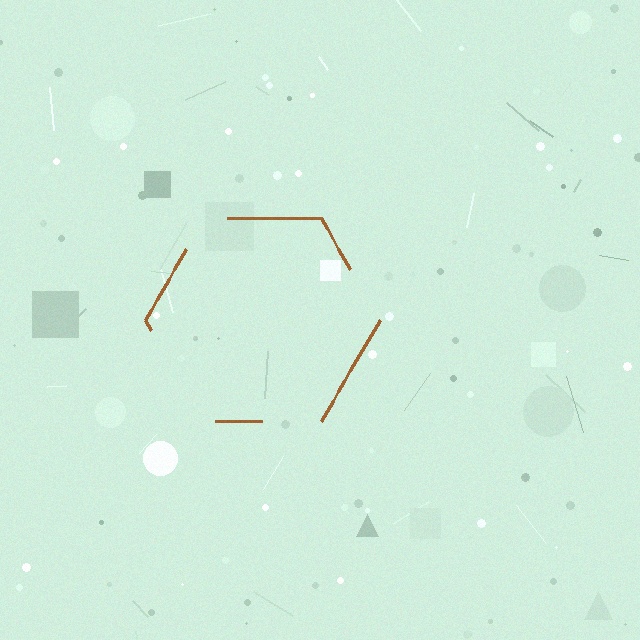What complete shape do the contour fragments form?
The contour fragments form a hexagon.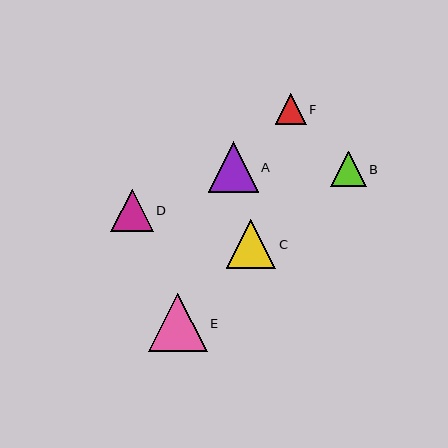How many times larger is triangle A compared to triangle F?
Triangle A is approximately 1.6 times the size of triangle F.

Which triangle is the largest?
Triangle E is the largest with a size of approximately 59 pixels.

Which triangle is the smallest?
Triangle F is the smallest with a size of approximately 31 pixels.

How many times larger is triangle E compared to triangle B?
Triangle E is approximately 1.7 times the size of triangle B.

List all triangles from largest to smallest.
From largest to smallest: E, A, C, D, B, F.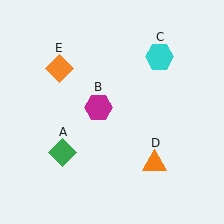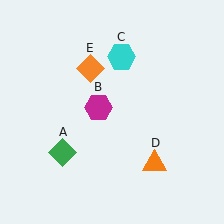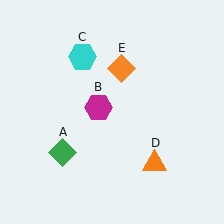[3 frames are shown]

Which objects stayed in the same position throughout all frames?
Green diamond (object A) and magenta hexagon (object B) and orange triangle (object D) remained stationary.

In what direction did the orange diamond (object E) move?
The orange diamond (object E) moved right.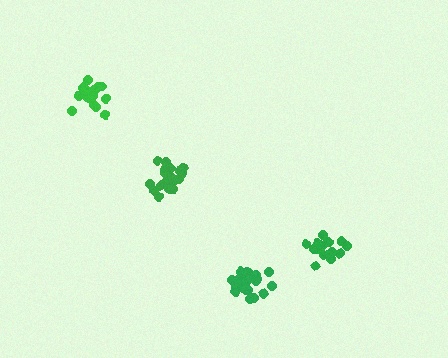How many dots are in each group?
Group 1: 20 dots, Group 2: 19 dots, Group 3: 16 dots, Group 4: 21 dots (76 total).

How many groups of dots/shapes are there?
There are 4 groups.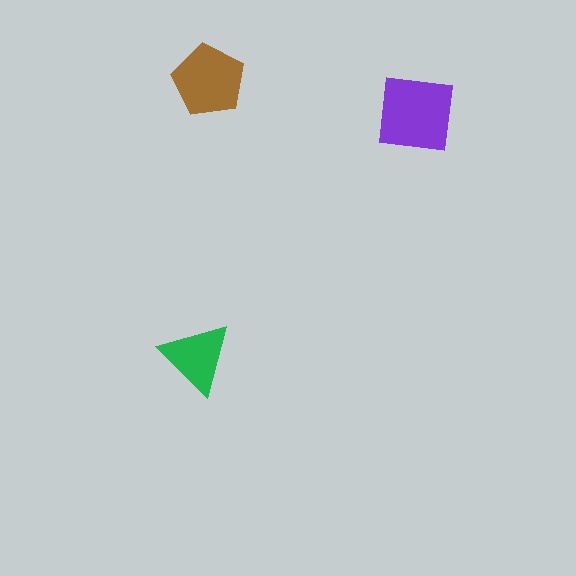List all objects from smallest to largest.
The green triangle, the brown pentagon, the purple square.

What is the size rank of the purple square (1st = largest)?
1st.